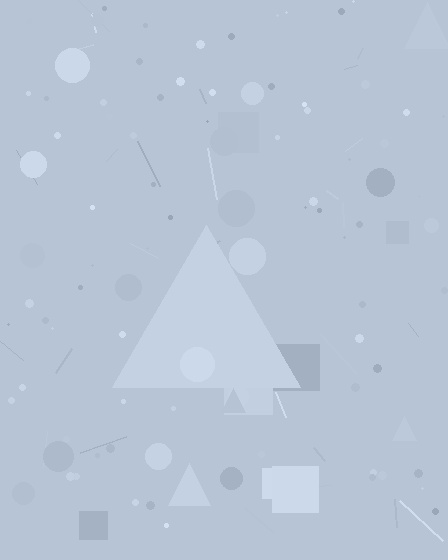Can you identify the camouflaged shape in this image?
The camouflaged shape is a triangle.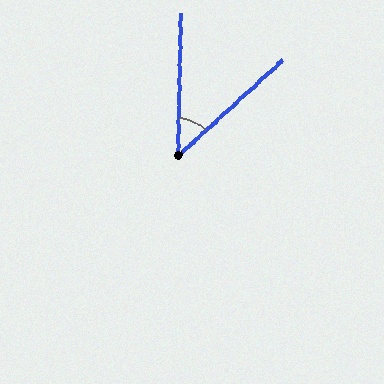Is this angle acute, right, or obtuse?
It is acute.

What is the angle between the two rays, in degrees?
Approximately 47 degrees.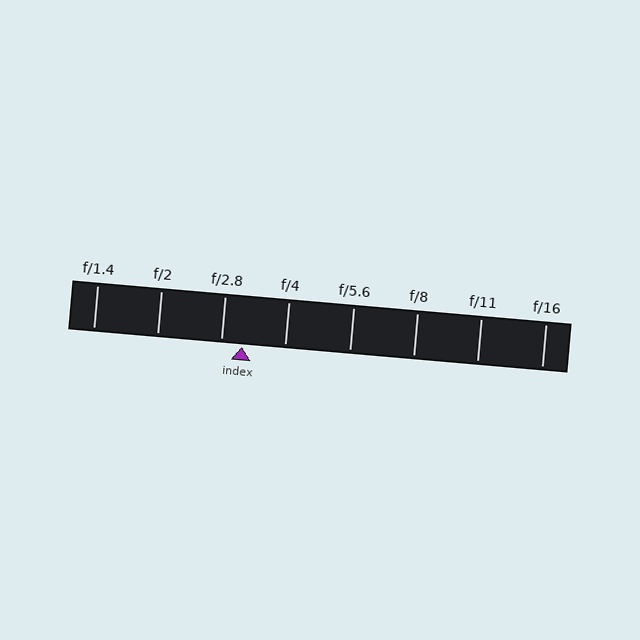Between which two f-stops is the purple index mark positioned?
The index mark is between f/2.8 and f/4.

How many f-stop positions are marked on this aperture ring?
There are 8 f-stop positions marked.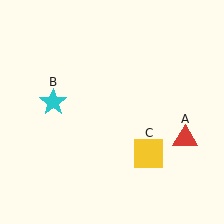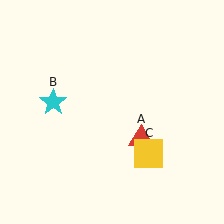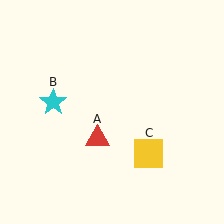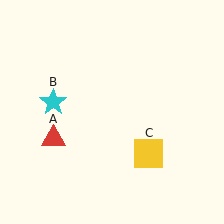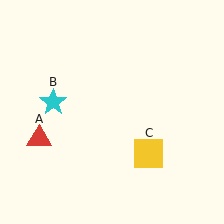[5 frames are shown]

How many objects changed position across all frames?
1 object changed position: red triangle (object A).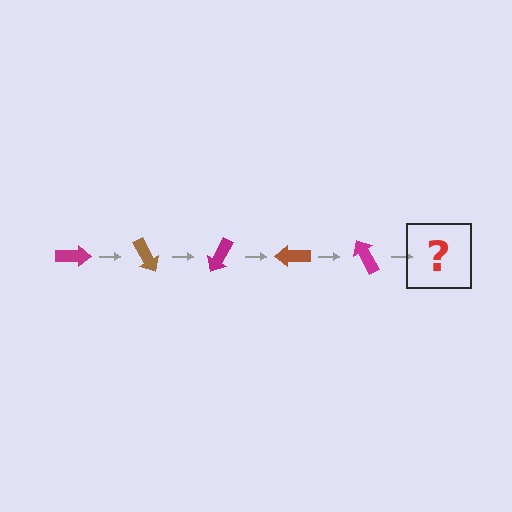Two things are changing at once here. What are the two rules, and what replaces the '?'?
The two rules are that it rotates 60 degrees each step and the color cycles through magenta and brown. The '?' should be a brown arrow, rotated 300 degrees from the start.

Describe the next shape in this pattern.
It should be a brown arrow, rotated 300 degrees from the start.